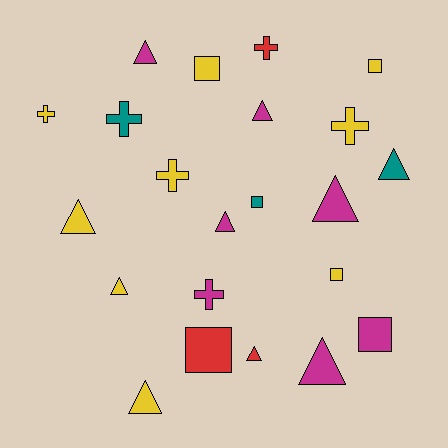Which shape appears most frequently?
Triangle, with 10 objects.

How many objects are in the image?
There are 22 objects.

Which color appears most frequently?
Yellow, with 9 objects.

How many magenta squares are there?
There is 1 magenta square.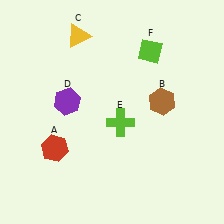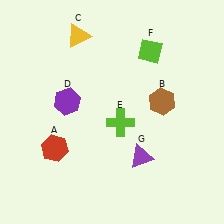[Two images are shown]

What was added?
A purple triangle (G) was added in Image 2.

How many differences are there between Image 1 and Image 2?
There is 1 difference between the two images.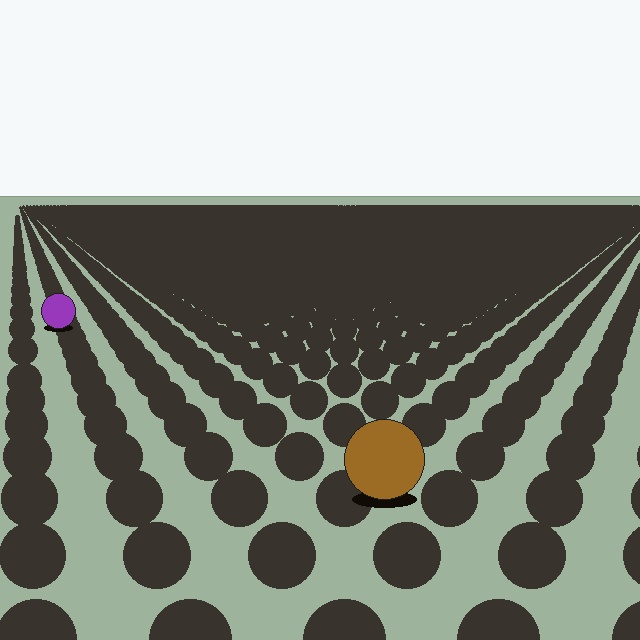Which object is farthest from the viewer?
The purple circle is farthest from the viewer. It appears smaller and the ground texture around it is denser.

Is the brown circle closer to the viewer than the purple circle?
Yes. The brown circle is closer — you can tell from the texture gradient: the ground texture is coarser near it.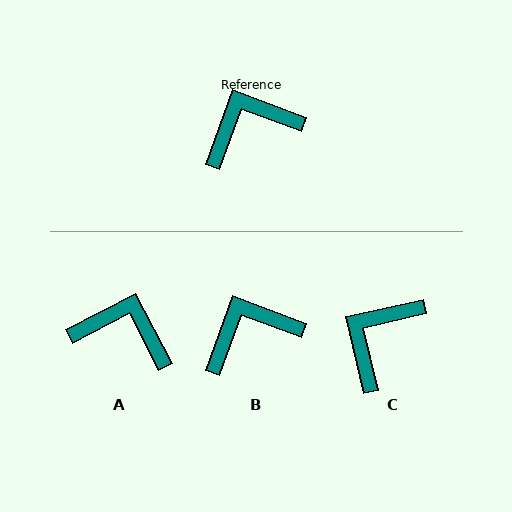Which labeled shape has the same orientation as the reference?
B.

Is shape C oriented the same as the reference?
No, it is off by about 33 degrees.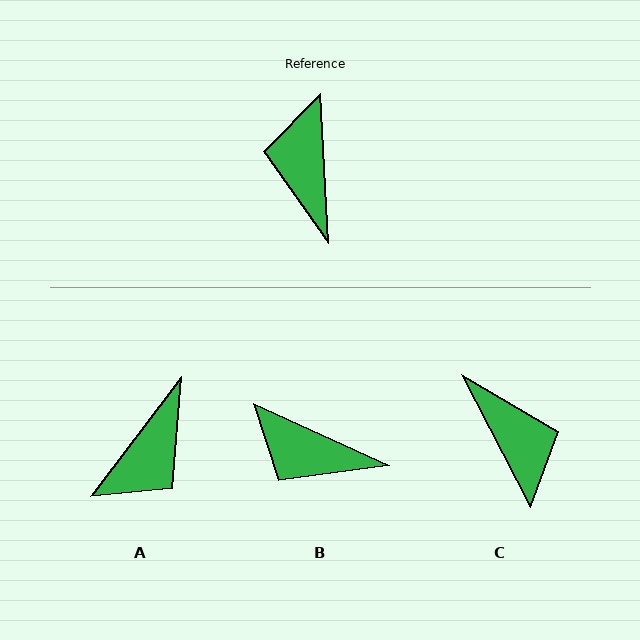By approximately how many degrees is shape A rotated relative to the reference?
Approximately 140 degrees counter-clockwise.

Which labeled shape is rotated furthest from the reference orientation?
C, about 156 degrees away.